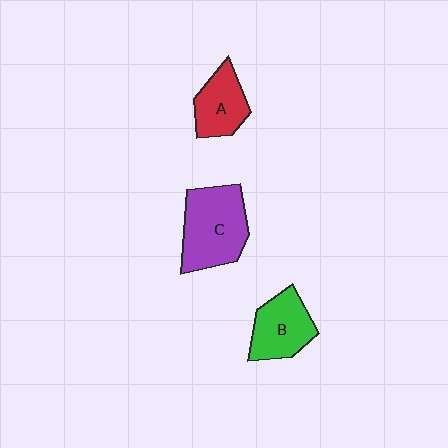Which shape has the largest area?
Shape C (purple).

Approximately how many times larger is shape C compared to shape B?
Approximately 1.4 times.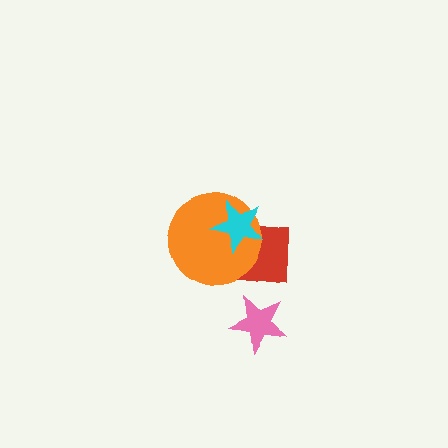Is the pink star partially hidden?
No, no other shape covers it.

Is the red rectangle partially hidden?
Yes, it is partially covered by another shape.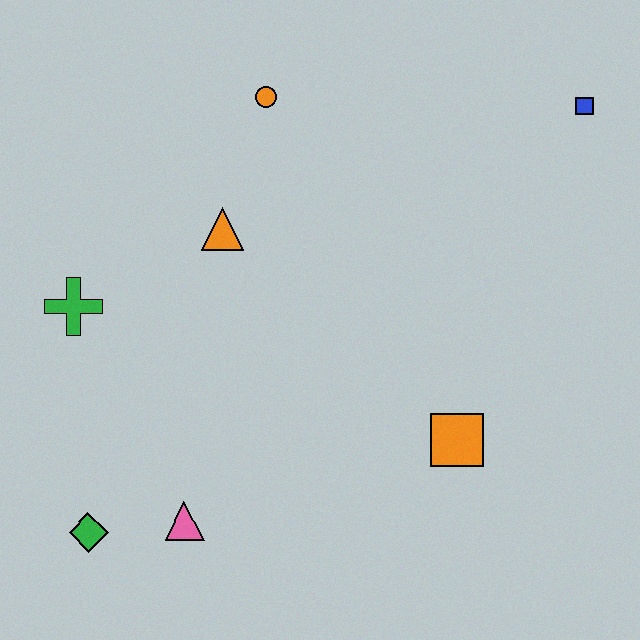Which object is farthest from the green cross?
The blue square is farthest from the green cross.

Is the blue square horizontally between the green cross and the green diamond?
No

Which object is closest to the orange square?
The pink triangle is closest to the orange square.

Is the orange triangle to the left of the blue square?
Yes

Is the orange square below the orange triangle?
Yes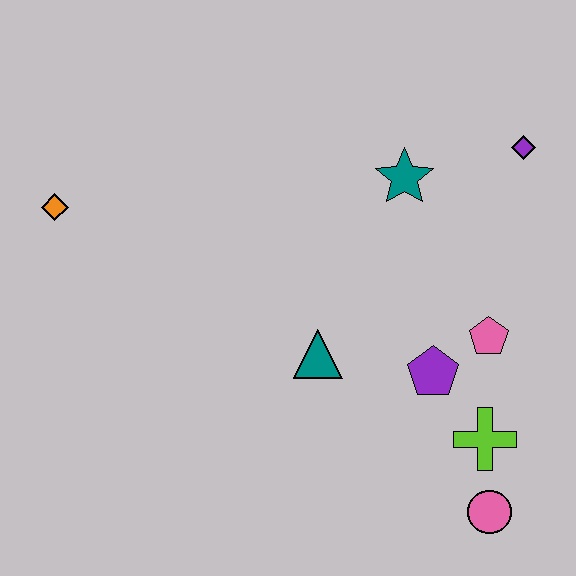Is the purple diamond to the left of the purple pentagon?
No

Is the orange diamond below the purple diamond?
Yes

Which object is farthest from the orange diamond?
The pink circle is farthest from the orange diamond.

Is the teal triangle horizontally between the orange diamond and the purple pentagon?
Yes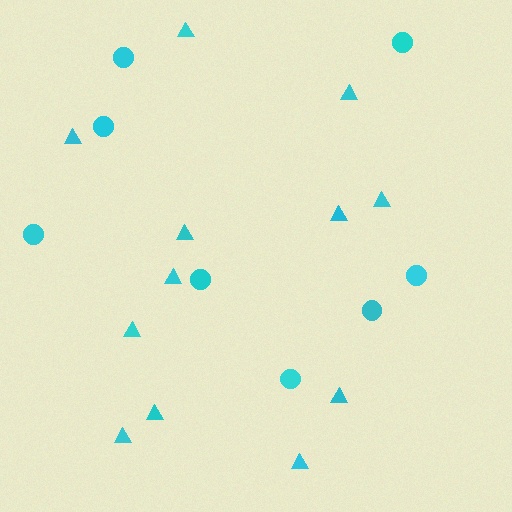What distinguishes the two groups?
There are 2 groups: one group of circles (8) and one group of triangles (12).